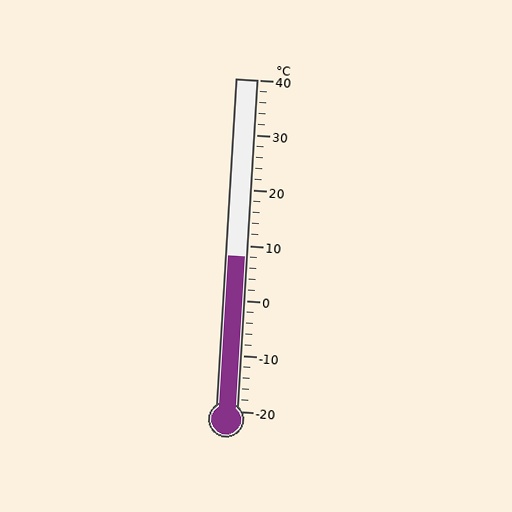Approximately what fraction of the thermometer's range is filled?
The thermometer is filled to approximately 45% of its range.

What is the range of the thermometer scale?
The thermometer scale ranges from -20°C to 40°C.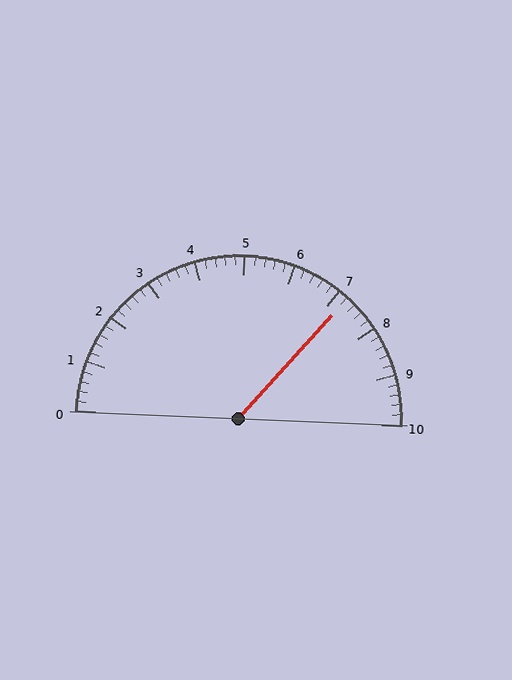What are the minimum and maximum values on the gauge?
The gauge ranges from 0 to 10.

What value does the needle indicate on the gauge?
The needle indicates approximately 7.2.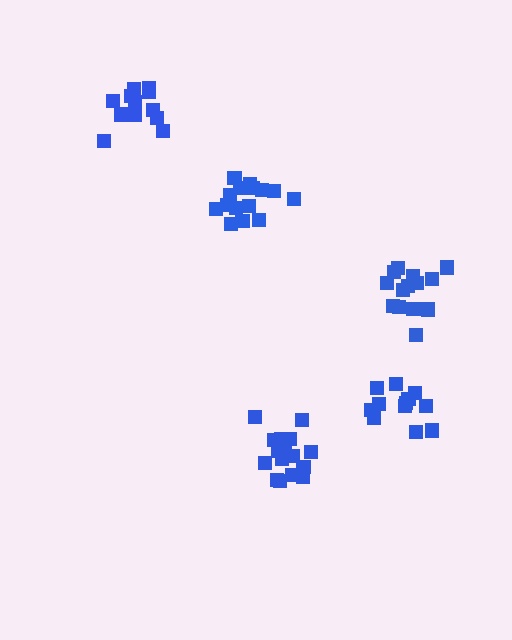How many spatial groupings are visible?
There are 5 spatial groupings.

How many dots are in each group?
Group 1: 12 dots, Group 2: 17 dots, Group 3: 15 dots, Group 4: 13 dots, Group 5: 15 dots (72 total).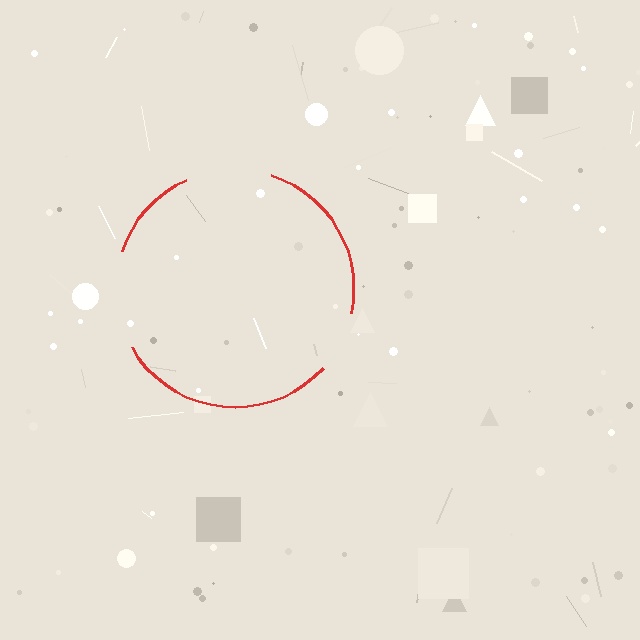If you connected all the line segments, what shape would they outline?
They would outline a circle.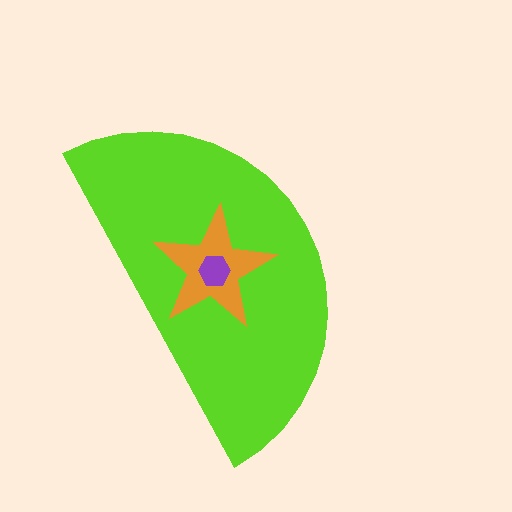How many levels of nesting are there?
3.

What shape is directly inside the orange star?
The purple hexagon.